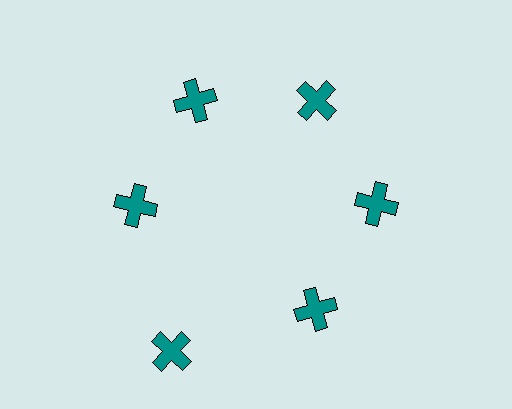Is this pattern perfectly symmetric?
No. The 6 teal crosses are arranged in a ring, but one element near the 7 o'clock position is pushed outward from the center, breaking the 6-fold rotational symmetry.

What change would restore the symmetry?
The symmetry would be restored by moving it inward, back onto the ring so that all 6 crosses sit at equal angles and equal distance from the center.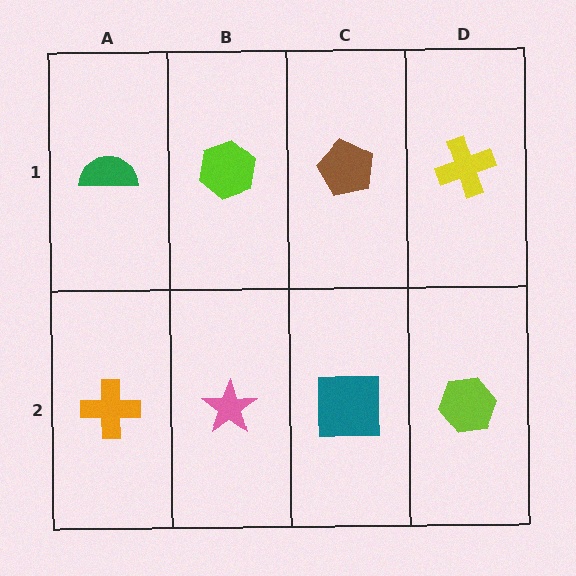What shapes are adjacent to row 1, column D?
A lime hexagon (row 2, column D), a brown pentagon (row 1, column C).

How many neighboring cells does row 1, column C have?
3.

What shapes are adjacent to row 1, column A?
An orange cross (row 2, column A), a lime hexagon (row 1, column B).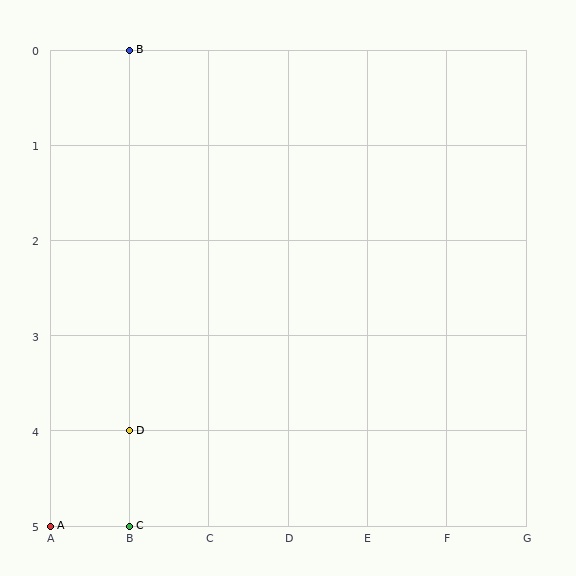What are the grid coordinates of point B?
Point B is at grid coordinates (B, 0).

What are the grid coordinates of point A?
Point A is at grid coordinates (A, 5).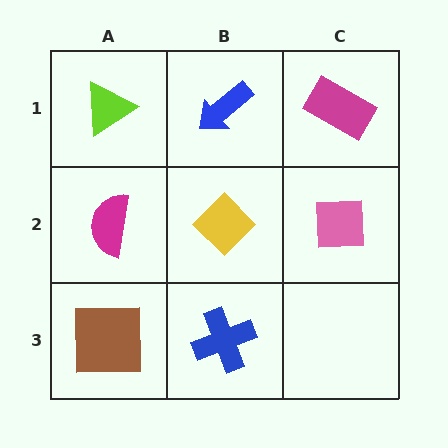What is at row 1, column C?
A magenta rectangle.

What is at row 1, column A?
A lime triangle.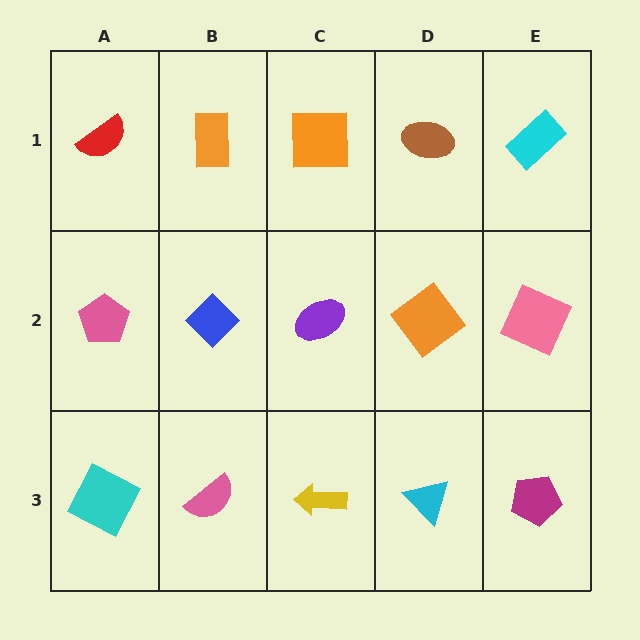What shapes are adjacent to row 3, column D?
An orange diamond (row 2, column D), a yellow arrow (row 3, column C), a magenta pentagon (row 3, column E).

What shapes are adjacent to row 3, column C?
A purple ellipse (row 2, column C), a pink semicircle (row 3, column B), a cyan triangle (row 3, column D).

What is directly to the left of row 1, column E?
A brown ellipse.